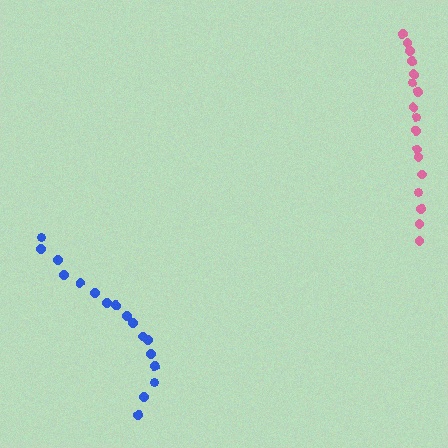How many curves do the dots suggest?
There are 2 distinct paths.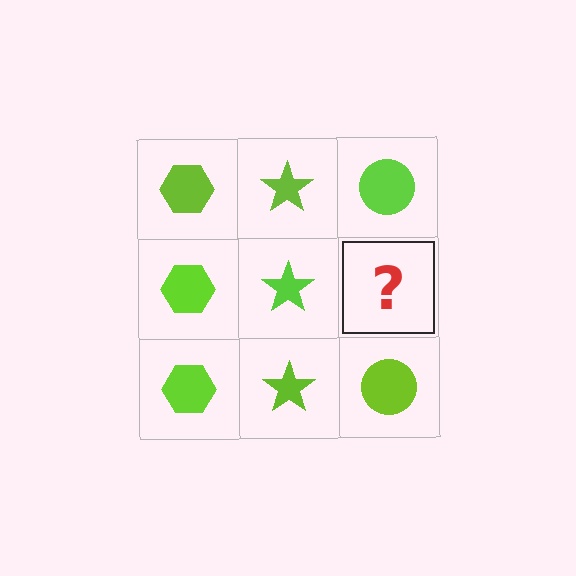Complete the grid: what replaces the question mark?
The question mark should be replaced with a lime circle.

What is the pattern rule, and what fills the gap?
The rule is that each column has a consistent shape. The gap should be filled with a lime circle.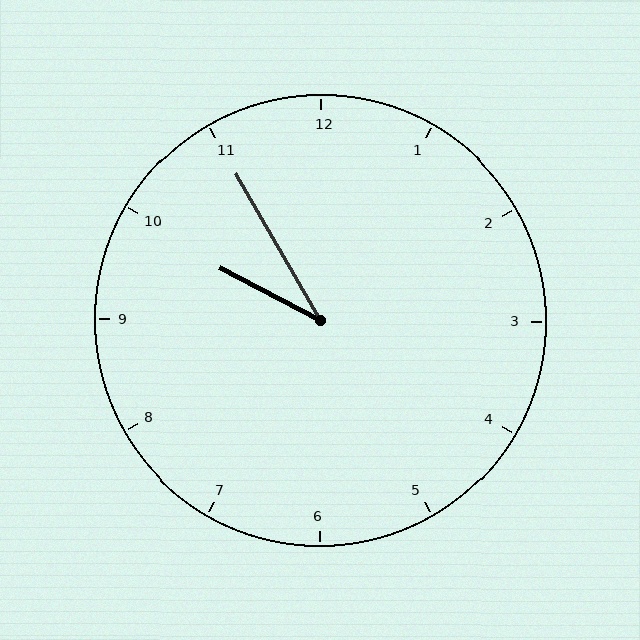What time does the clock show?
9:55.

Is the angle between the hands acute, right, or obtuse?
It is acute.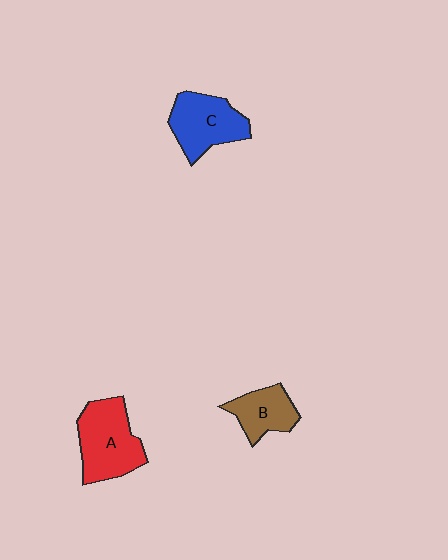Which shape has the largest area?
Shape A (red).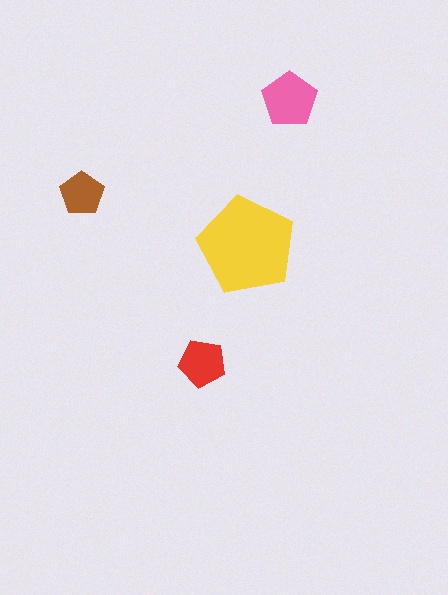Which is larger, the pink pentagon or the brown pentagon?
The pink one.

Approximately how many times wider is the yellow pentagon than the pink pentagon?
About 2 times wider.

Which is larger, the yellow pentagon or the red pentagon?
The yellow one.